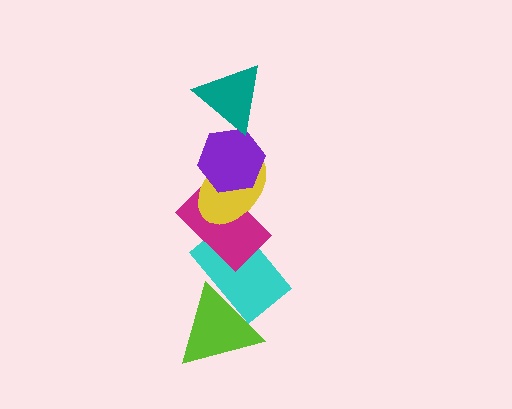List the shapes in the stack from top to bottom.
From top to bottom: the teal triangle, the purple hexagon, the yellow ellipse, the magenta rectangle, the cyan rectangle, the lime triangle.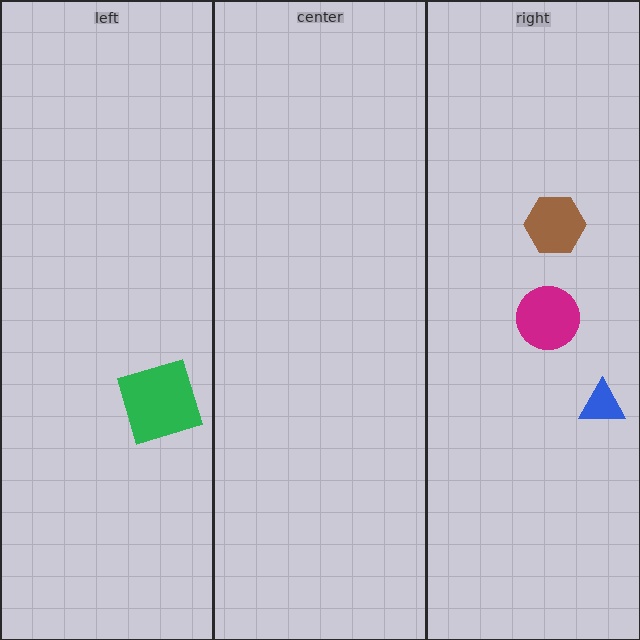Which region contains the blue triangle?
The right region.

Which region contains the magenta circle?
The right region.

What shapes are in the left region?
The green square.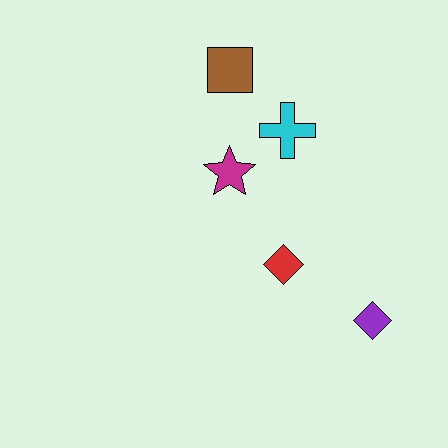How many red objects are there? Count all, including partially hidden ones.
There is 1 red object.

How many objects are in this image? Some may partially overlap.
There are 5 objects.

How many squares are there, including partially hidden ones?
There is 1 square.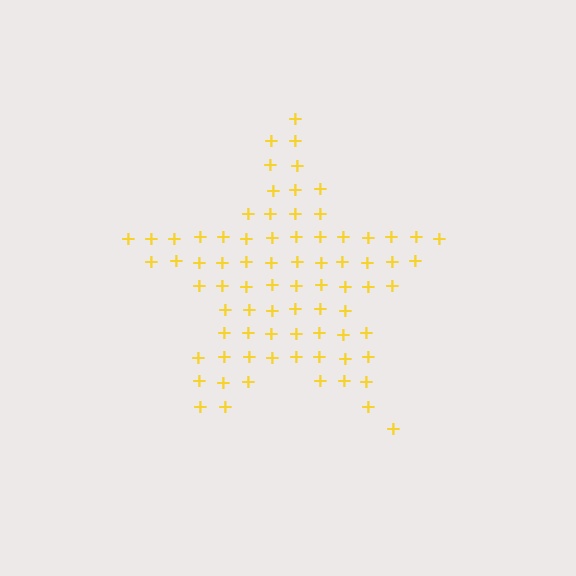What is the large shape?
The large shape is a star.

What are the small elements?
The small elements are plus signs.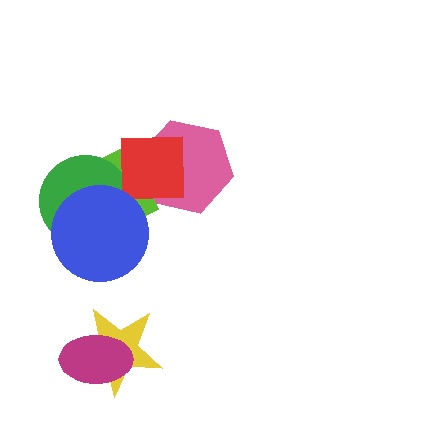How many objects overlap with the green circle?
3 objects overlap with the green circle.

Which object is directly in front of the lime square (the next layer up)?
The green circle is directly in front of the lime square.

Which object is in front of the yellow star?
The magenta ellipse is in front of the yellow star.